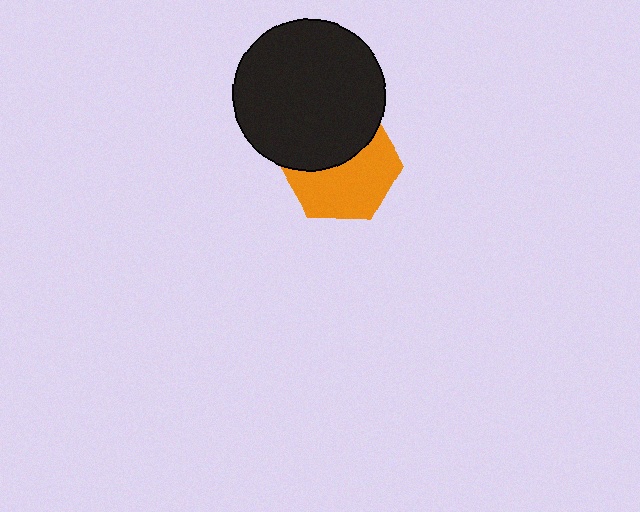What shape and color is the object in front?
The object in front is a black circle.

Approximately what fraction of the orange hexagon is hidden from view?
Roughly 43% of the orange hexagon is hidden behind the black circle.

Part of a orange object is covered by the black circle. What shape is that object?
It is a hexagon.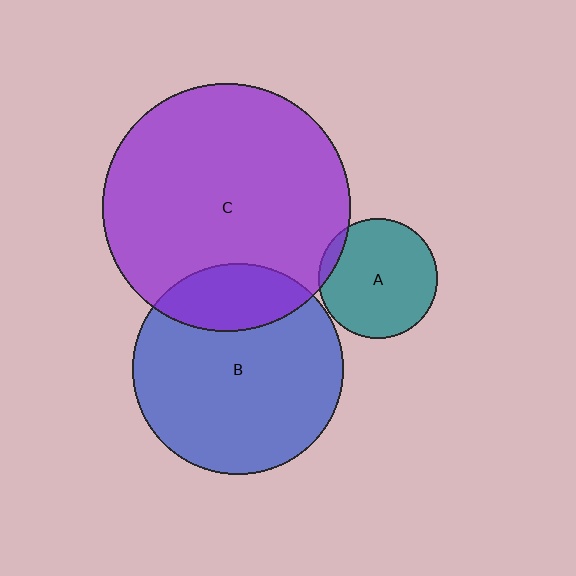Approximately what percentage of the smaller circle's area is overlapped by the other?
Approximately 5%.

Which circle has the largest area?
Circle C (purple).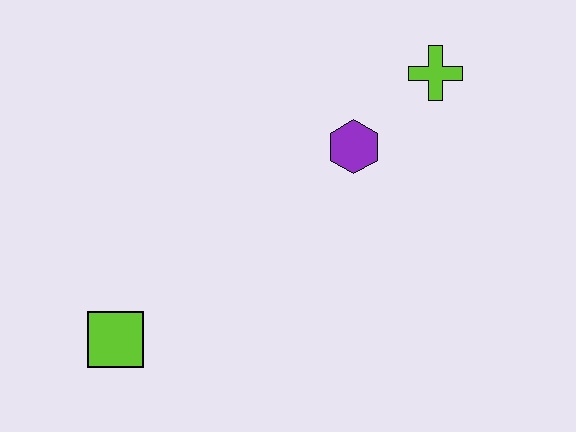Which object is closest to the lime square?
The purple hexagon is closest to the lime square.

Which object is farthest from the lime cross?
The lime square is farthest from the lime cross.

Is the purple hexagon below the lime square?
No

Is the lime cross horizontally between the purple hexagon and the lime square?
No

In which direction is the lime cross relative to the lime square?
The lime cross is to the right of the lime square.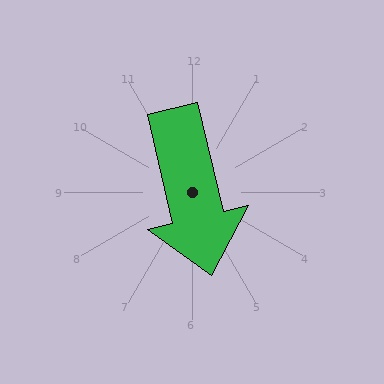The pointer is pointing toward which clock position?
Roughly 6 o'clock.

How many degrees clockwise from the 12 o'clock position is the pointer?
Approximately 167 degrees.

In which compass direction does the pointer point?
South.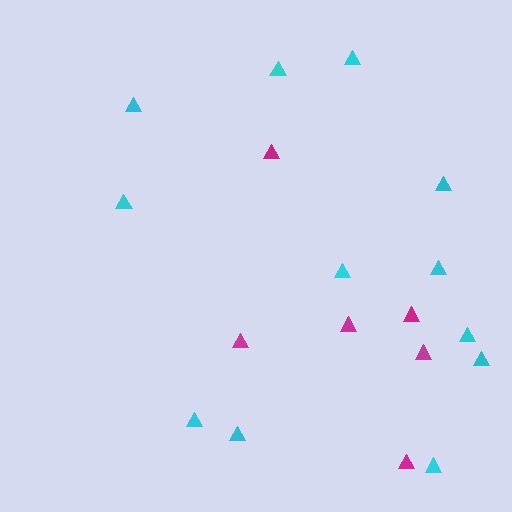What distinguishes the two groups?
There are 2 groups: one group of magenta triangles (6) and one group of cyan triangles (12).